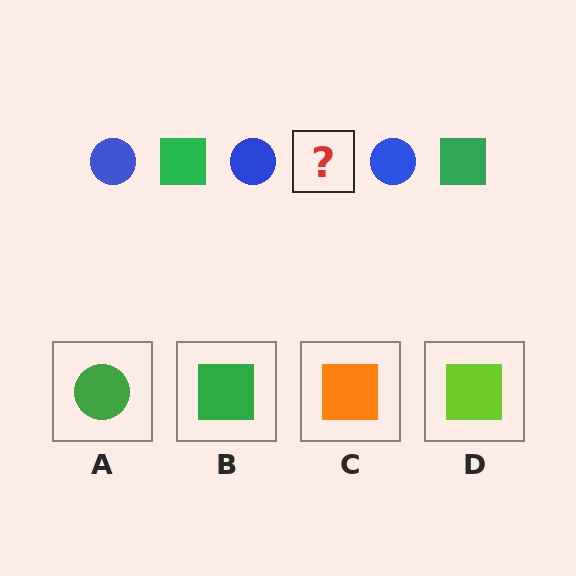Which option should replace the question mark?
Option B.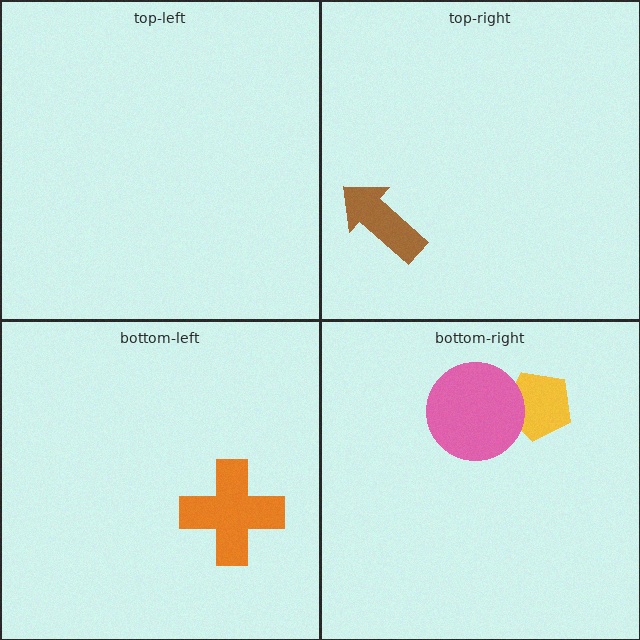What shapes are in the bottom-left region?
The orange cross.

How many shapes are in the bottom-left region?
1.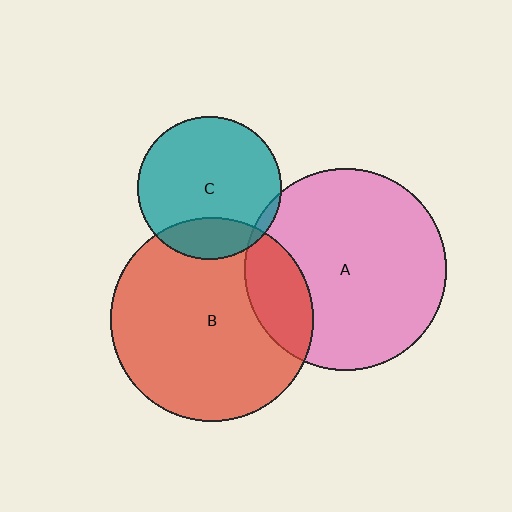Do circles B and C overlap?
Yes.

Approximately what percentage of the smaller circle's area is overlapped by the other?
Approximately 20%.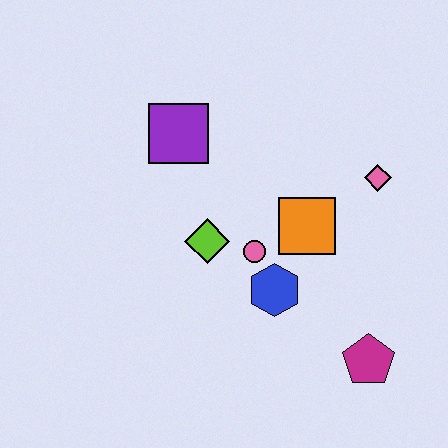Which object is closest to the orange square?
The pink circle is closest to the orange square.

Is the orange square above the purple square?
No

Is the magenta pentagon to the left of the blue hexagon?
No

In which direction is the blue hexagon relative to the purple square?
The blue hexagon is below the purple square.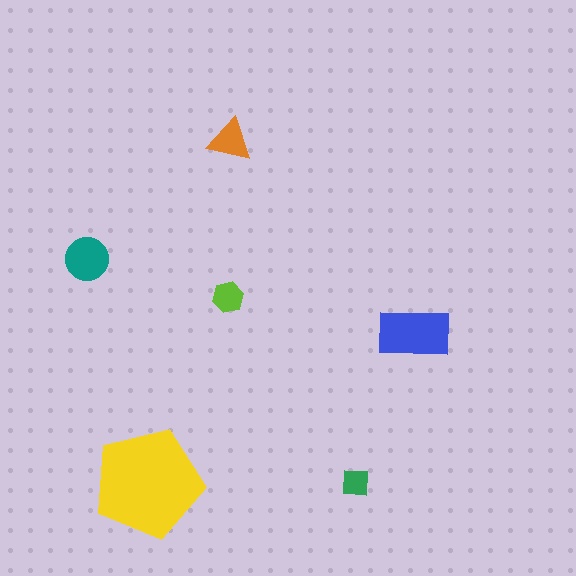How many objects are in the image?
There are 6 objects in the image.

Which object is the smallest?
The green square.